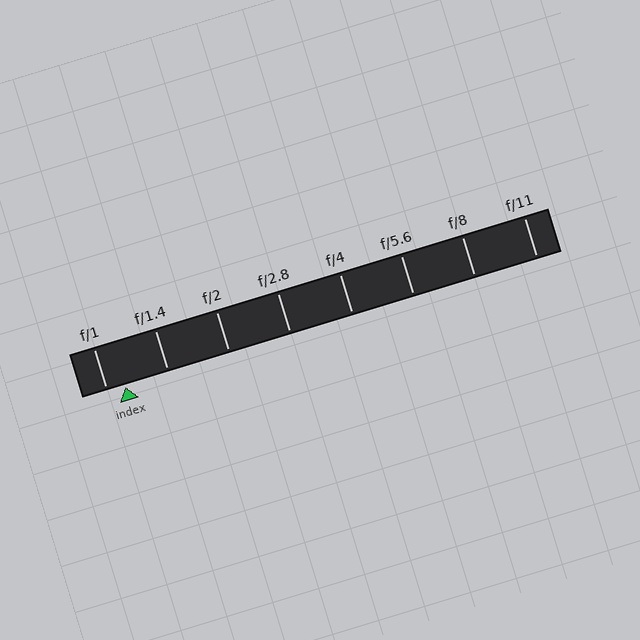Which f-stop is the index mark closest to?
The index mark is closest to f/1.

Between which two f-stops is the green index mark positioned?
The index mark is between f/1 and f/1.4.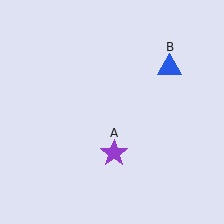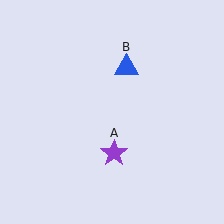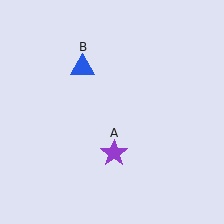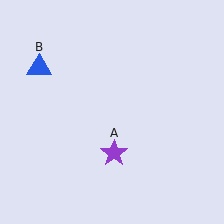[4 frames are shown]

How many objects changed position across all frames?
1 object changed position: blue triangle (object B).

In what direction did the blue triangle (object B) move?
The blue triangle (object B) moved left.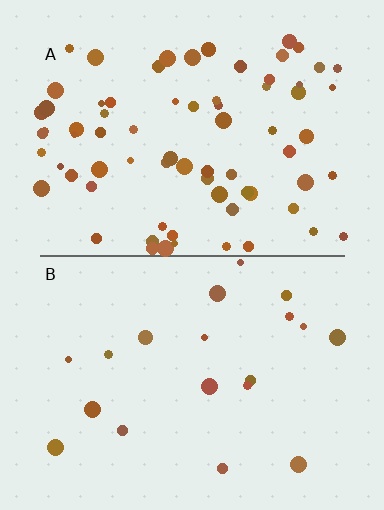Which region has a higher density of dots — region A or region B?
A (the top).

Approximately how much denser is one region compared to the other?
Approximately 3.8× — region A over region B.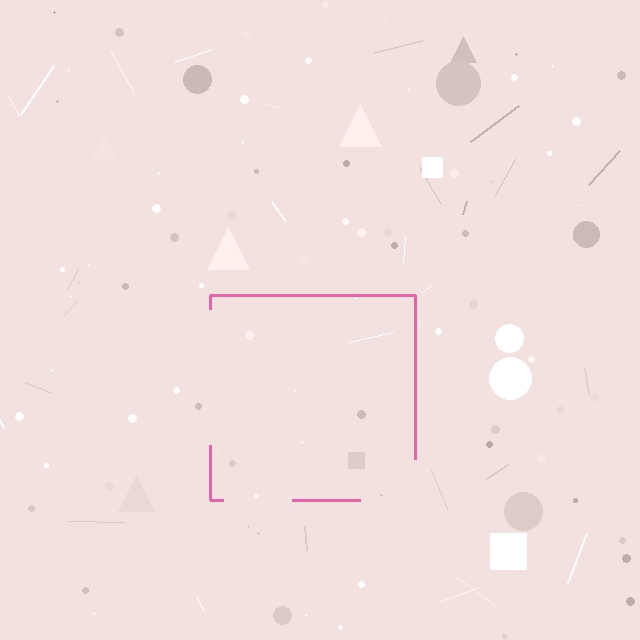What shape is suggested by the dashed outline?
The dashed outline suggests a square.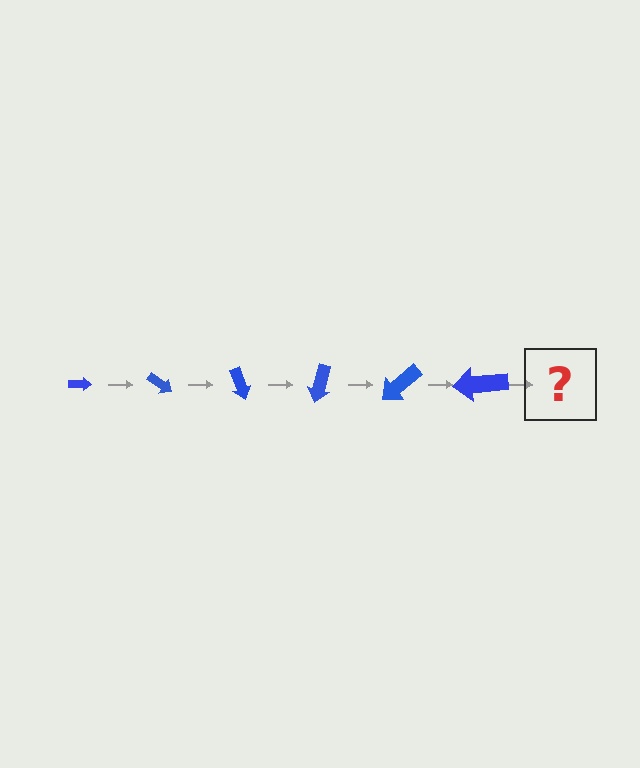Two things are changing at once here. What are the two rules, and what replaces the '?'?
The two rules are that the arrow grows larger each step and it rotates 35 degrees each step. The '?' should be an arrow, larger than the previous one and rotated 210 degrees from the start.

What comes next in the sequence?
The next element should be an arrow, larger than the previous one and rotated 210 degrees from the start.